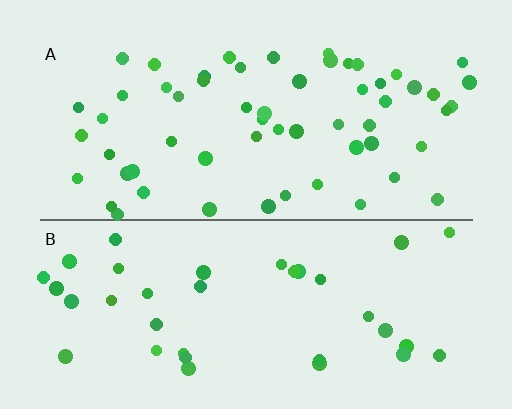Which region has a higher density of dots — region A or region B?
A (the top).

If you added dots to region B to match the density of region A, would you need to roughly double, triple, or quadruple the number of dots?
Approximately double.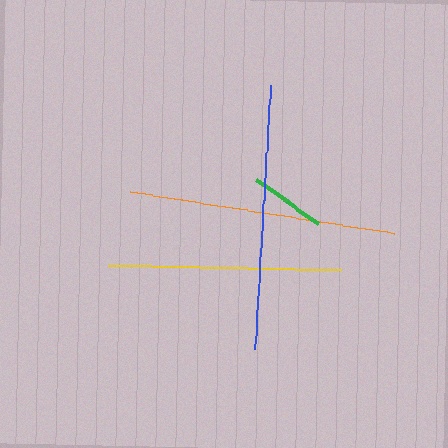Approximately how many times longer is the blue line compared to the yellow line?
The blue line is approximately 1.1 times the length of the yellow line.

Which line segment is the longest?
The orange line is the longest at approximately 267 pixels.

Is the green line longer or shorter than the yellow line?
The yellow line is longer than the green line.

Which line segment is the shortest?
The green line is the shortest at approximately 76 pixels.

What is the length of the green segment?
The green segment is approximately 76 pixels long.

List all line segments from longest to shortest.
From longest to shortest: orange, blue, yellow, green.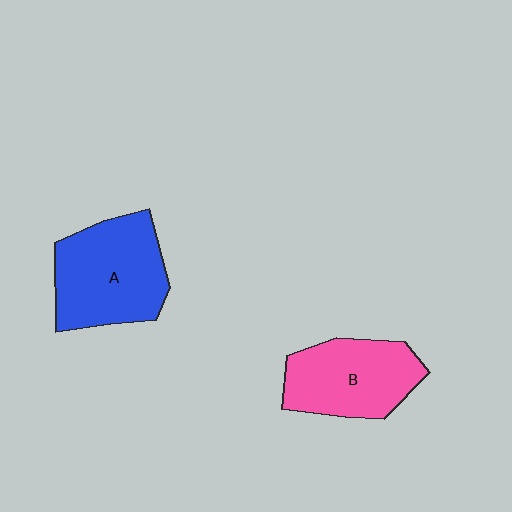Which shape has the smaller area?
Shape B (pink).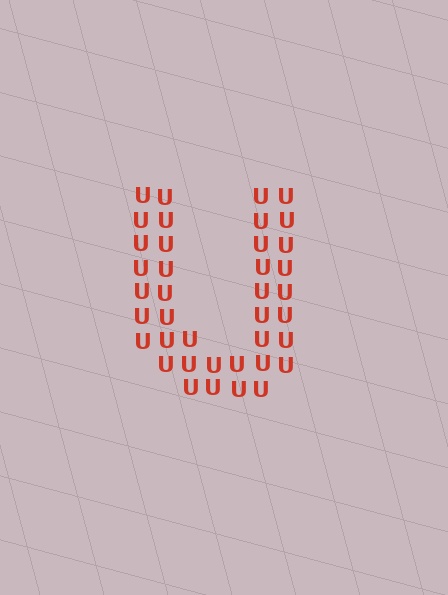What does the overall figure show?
The overall figure shows the letter U.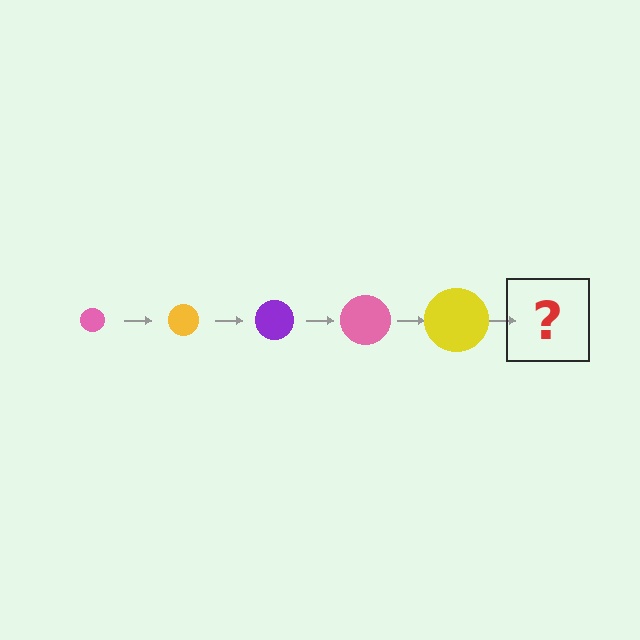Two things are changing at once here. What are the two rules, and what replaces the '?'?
The two rules are that the circle grows larger each step and the color cycles through pink, yellow, and purple. The '?' should be a purple circle, larger than the previous one.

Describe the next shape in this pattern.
It should be a purple circle, larger than the previous one.